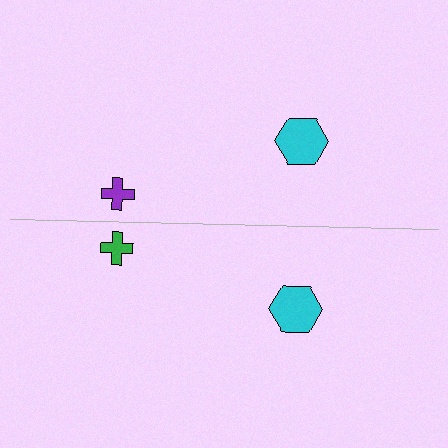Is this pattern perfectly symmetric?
No, the pattern is not perfectly symmetric. The green cross on the bottom side breaks the symmetry — its mirror counterpart is purple.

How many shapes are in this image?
There are 4 shapes in this image.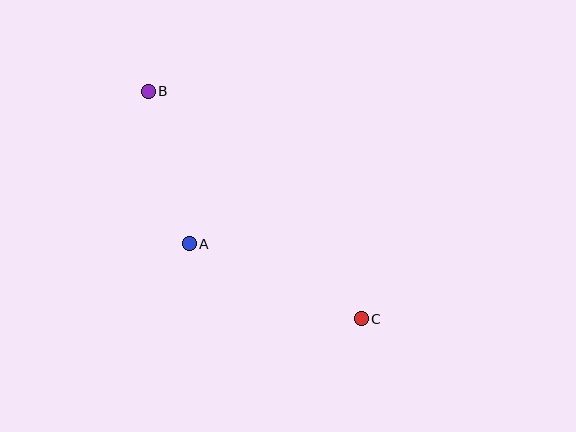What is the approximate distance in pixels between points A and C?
The distance between A and C is approximately 188 pixels.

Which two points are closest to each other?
Points A and B are closest to each other.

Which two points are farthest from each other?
Points B and C are farthest from each other.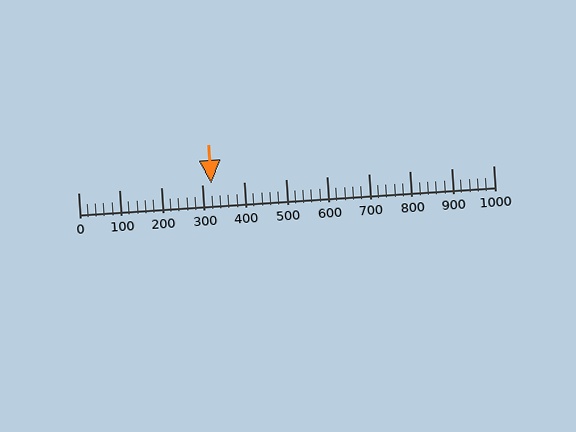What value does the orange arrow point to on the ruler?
The orange arrow points to approximately 320.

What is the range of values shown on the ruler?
The ruler shows values from 0 to 1000.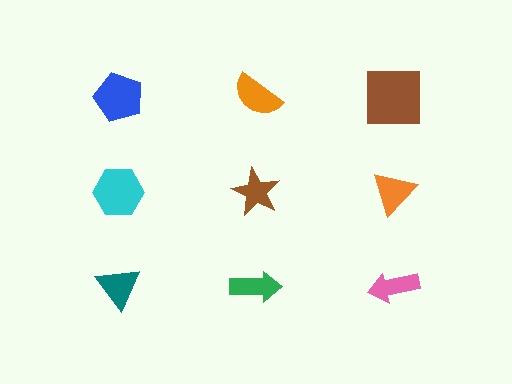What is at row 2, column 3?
An orange triangle.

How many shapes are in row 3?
3 shapes.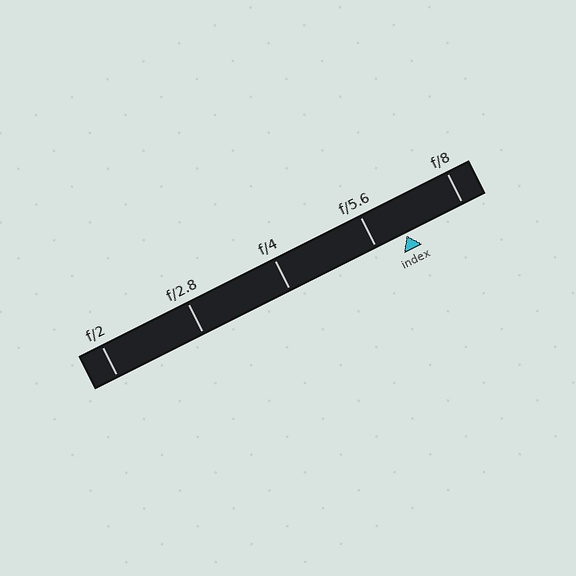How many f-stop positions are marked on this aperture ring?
There are 5 f-stop positions marked.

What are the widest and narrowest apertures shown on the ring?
The widest aperture shown is f/2 and the narrowest is f/8.